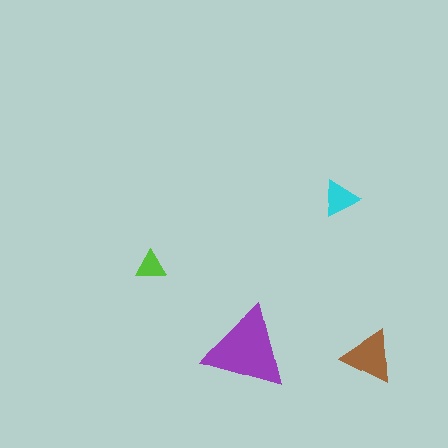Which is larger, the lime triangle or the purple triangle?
The purple one.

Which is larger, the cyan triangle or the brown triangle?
The brown one.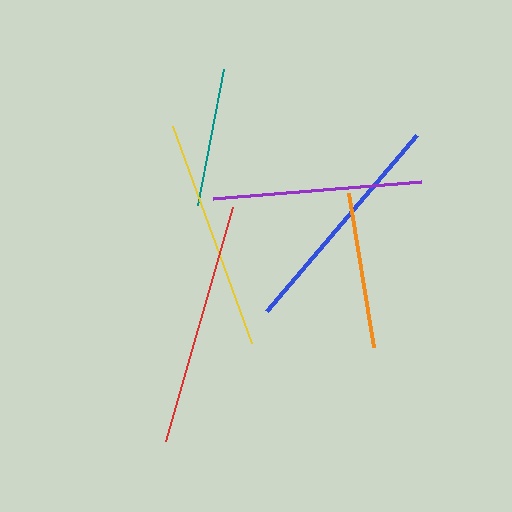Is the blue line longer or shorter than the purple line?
The blue line is longer than the purple line.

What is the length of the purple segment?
The purple segment is approximately 208 pixels long.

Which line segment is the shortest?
The teal line is the shortest at approximately 139 pixels.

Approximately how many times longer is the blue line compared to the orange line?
The blue line is approximately 1.5 times the length of the orange line.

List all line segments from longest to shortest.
From longest to shortest: red, blue, yellow, purple, orange, teal.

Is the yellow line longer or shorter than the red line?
The red line is longer than the yellow line.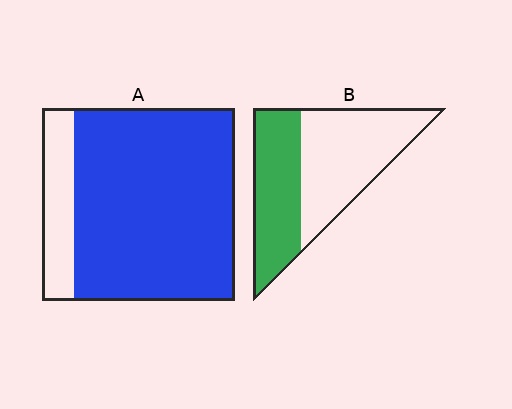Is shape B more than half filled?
No.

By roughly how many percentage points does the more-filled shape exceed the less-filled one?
By roughly 40 percentage points (A over B).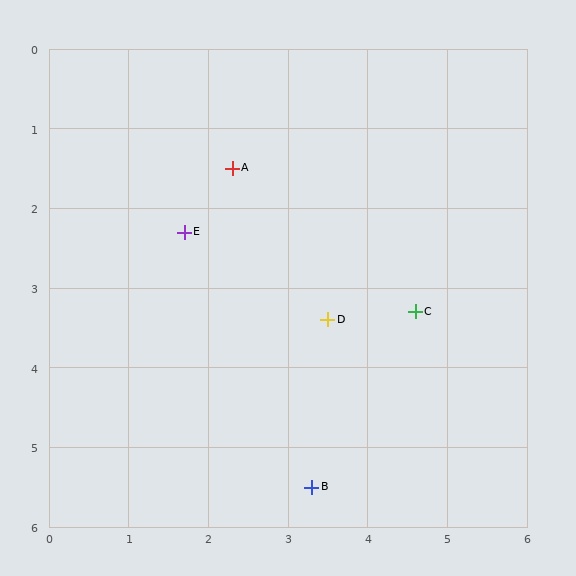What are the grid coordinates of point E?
Point E is at approximately (1.7, 2.3).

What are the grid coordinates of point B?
Point B is at approximately (3.3, 5.5).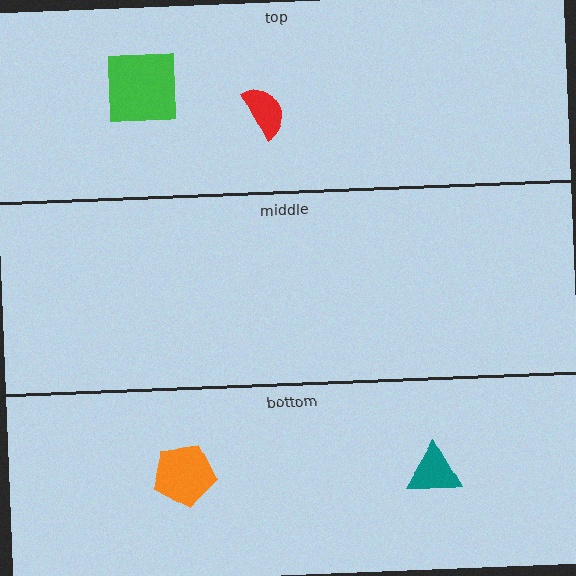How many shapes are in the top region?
2.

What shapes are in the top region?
The green square, the red semicircle.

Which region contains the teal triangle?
The bottom region.